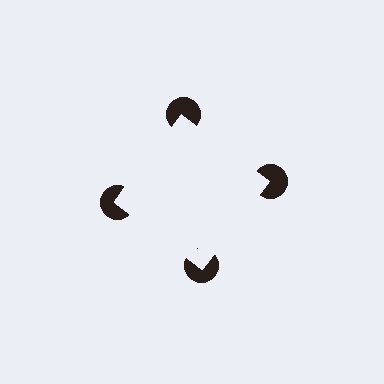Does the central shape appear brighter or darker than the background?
It typically appears slightly brighter than the background, even though no actual brightness change is drawn.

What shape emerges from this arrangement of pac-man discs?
An illusory square — its edges are inferred from the aligned wedge cuts in the pac-man discs, not physically drawn.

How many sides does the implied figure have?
4 sides.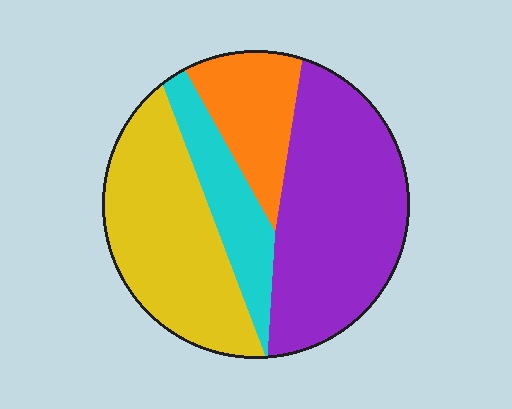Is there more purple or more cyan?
Purple.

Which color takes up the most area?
Purple, at roughly 40%.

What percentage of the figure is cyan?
Cyan takes up about one eighth (1/8) of the figure.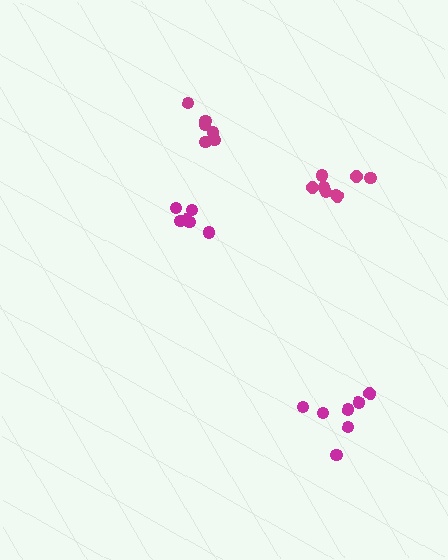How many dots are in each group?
Group 1: 7 dots, Group 2: 6 dots, Group 3: 6 dots, Group 4: 8 dots (27 total).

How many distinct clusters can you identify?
There are 4 distinct clusters.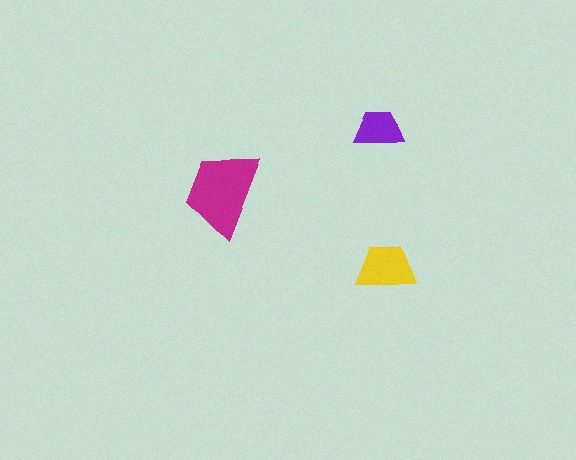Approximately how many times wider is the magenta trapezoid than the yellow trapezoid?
About 1.5 times wider.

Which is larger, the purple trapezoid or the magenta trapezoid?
The magenta one.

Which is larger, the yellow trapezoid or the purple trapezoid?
The yellow one.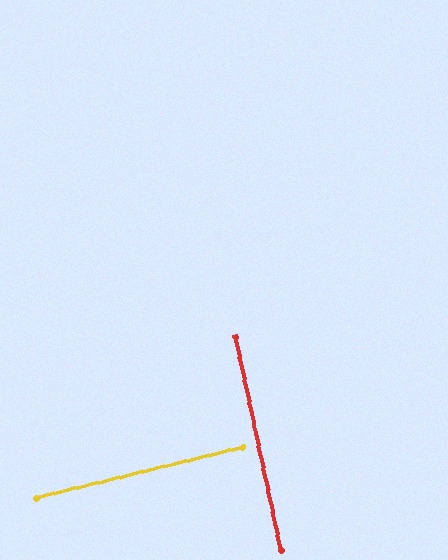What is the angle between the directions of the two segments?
Approximately 88 degrees.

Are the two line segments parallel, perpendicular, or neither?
Perpendicular — they meet at approximately 88°.